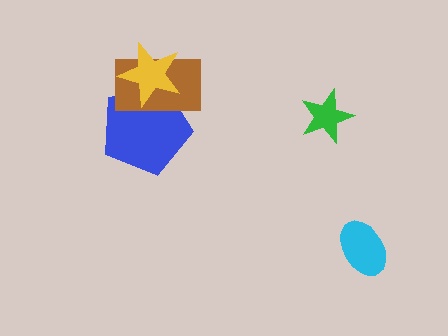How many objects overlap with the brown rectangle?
2 objects overlap with the brown rectangle.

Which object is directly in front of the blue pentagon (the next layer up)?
The brown rectangle is directly in front of the blue pentagon.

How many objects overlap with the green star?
0 objects overlap with the green star.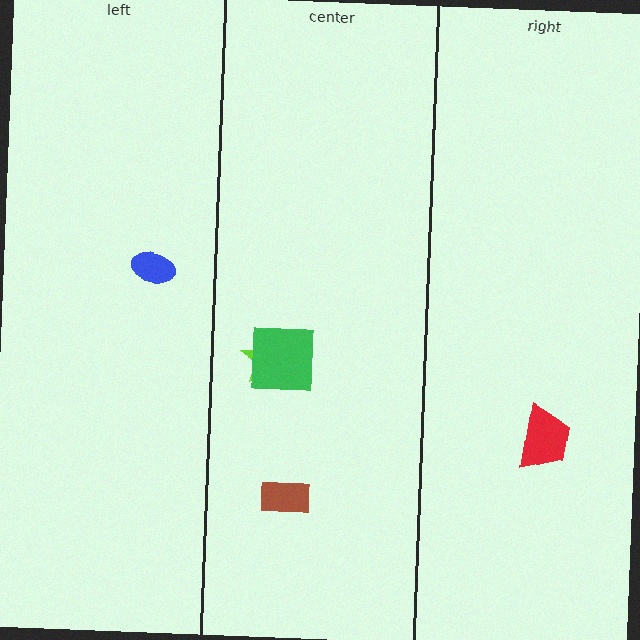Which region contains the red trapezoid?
The right region.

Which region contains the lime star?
The center region.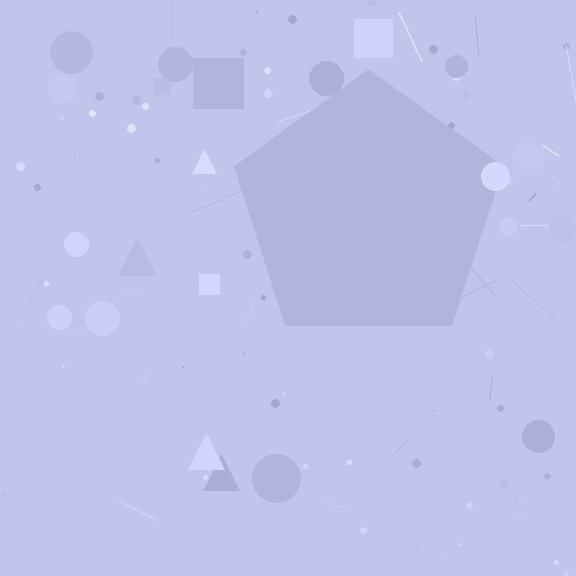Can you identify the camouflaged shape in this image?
The camouflaged shape is a pentagon.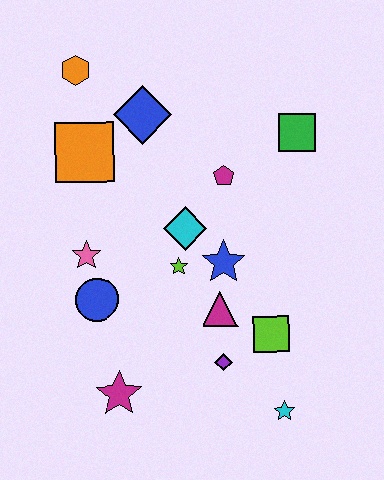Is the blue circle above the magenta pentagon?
No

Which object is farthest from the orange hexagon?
The cyan star is farthest from the orange hexagon.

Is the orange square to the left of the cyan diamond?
Yes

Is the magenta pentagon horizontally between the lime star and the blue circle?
No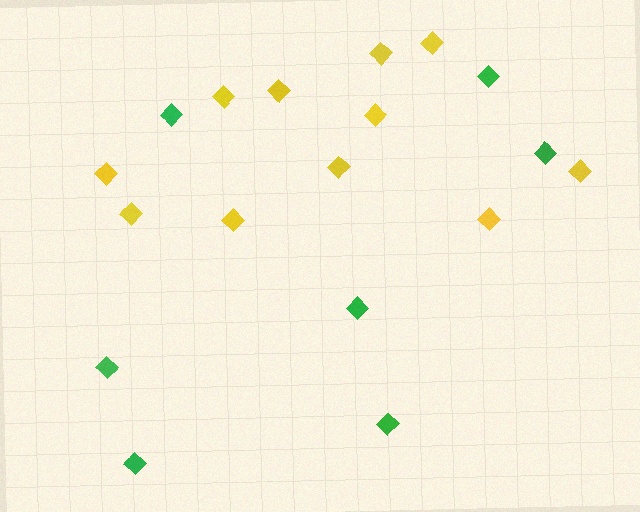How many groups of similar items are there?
There are 2 groups: one group of green diamonds (7) and one group of yellow diamonds (11).